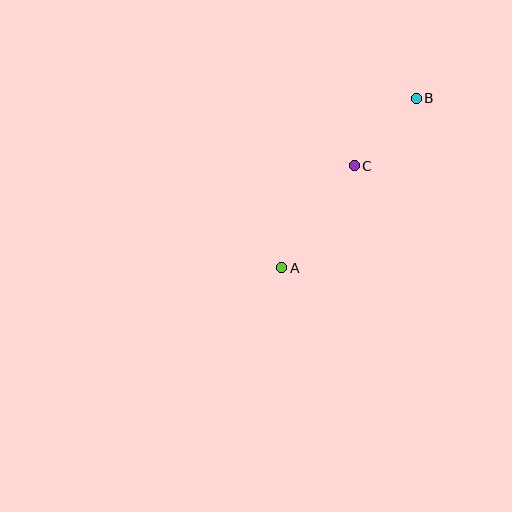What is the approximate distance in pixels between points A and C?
The distance between A and C is approximately 125 pixels.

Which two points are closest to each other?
Points B and C are closest to each other.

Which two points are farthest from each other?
Points A and B are farthest from each other.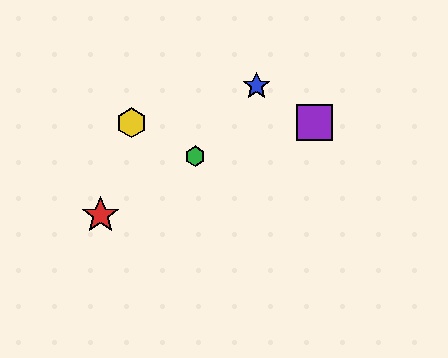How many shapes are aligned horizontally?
2 shapes (the yellow hexagon, the purple square) are aligned horizontally.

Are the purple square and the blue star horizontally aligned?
No, the purple square is at y≈123 and the blue star is at y≈86.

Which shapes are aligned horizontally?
The yellow hexagon, the purple square are aligned horizontally.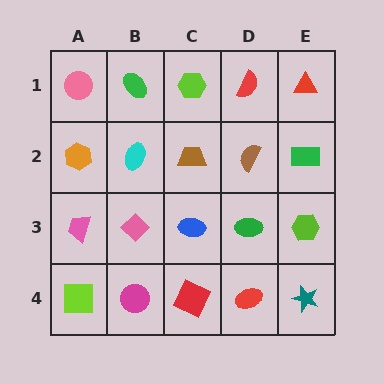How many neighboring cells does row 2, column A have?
3.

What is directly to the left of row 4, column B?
A lime square.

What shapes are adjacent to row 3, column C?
A brown trapezoid (row 2, column C), a red square (row 4, column C), a pink diamond (row 3, column B), a green ellipse (row 3, column D).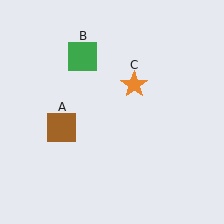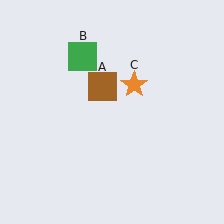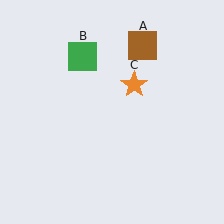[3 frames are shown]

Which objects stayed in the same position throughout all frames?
Green square (object B) and orange star (object C) remained stationary.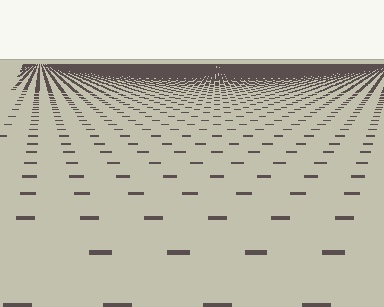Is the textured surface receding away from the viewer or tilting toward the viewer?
The surface is receding away from the viewer. Texture elements get smaller and denser toward the top.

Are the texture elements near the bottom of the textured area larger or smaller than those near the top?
Larger. Near the bottom, elements are closer to the viewer and appear at a bigger on-screen size.